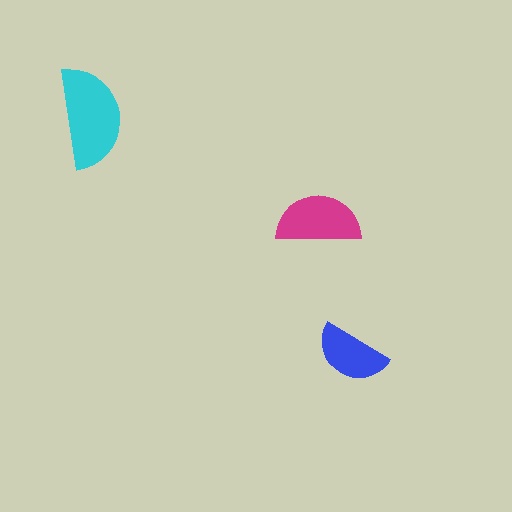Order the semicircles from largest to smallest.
the cyan one, the magenta one, the blue one.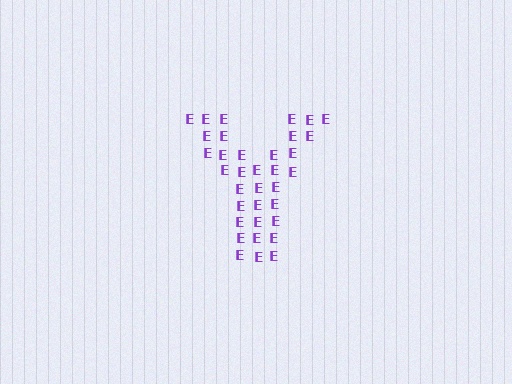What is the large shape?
The large shape is the letter Y.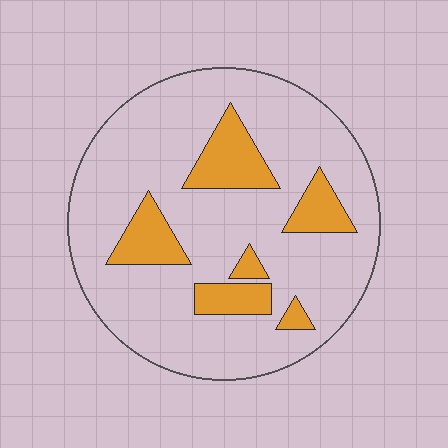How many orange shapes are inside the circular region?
6.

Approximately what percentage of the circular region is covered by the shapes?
Approximately 20%.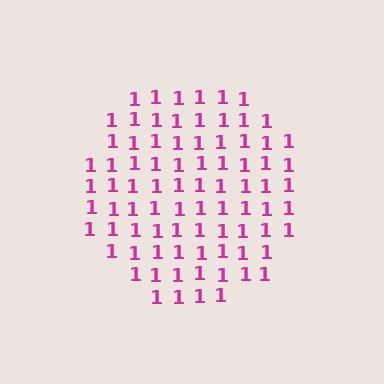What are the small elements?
The small elements are digit 1's.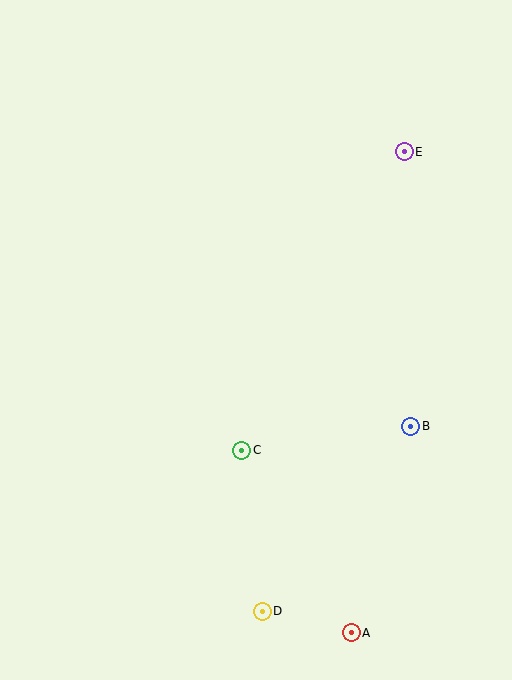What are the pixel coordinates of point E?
Point E is at (404, 152).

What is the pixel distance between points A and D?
The distance between A and D is 92 pixels.